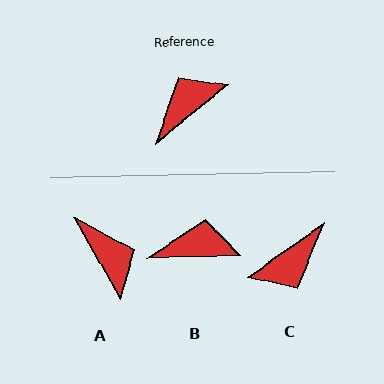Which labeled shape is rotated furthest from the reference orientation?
C, about 176 degrees away.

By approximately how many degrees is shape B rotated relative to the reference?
Approximately 38 degrees clockwise.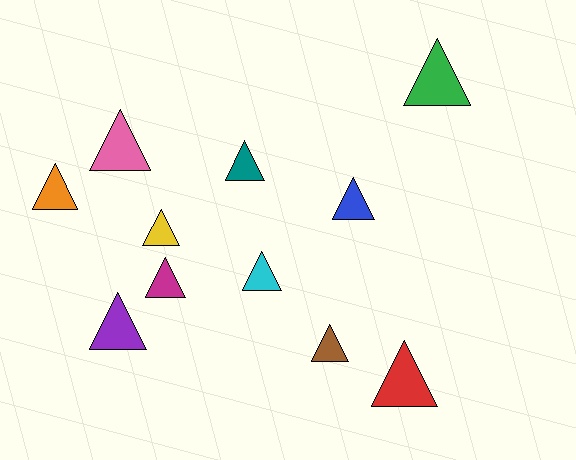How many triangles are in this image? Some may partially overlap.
There are 11 triangles.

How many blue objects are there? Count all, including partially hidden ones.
There is 1 blue object.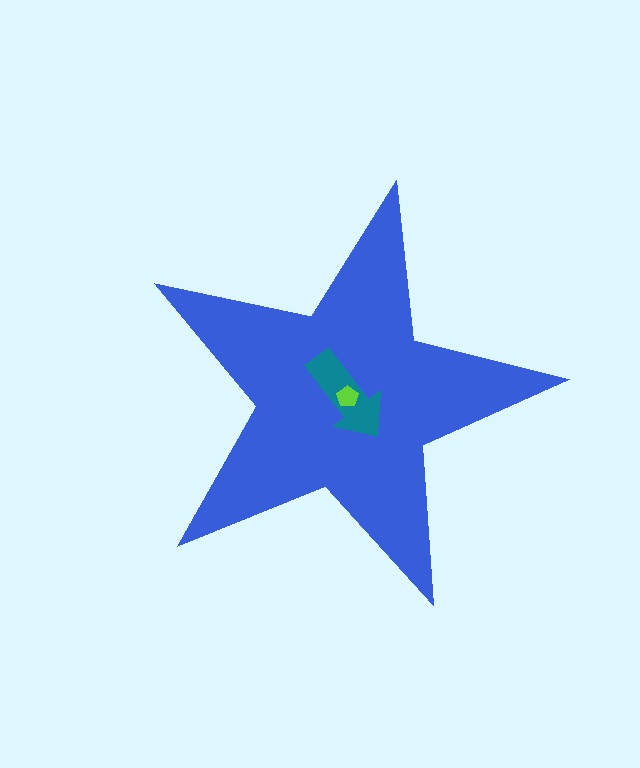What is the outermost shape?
The blue star.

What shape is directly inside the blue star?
The teal arrow.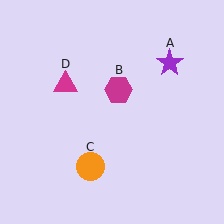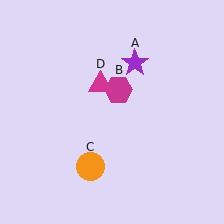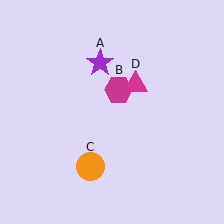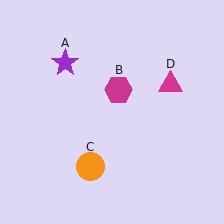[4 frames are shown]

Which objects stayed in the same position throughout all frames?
Magenta hexagon (object B) and orange circle (object C) remained stationary.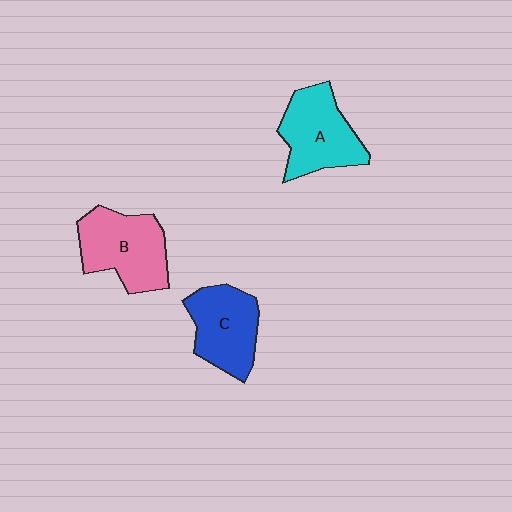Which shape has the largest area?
Shape B (pink).